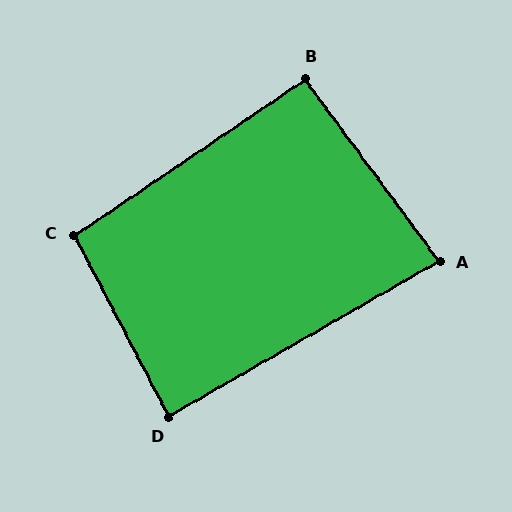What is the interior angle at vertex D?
Approximately 88 degrees (approximately right).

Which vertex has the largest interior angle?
C, at approximately 97 degrees.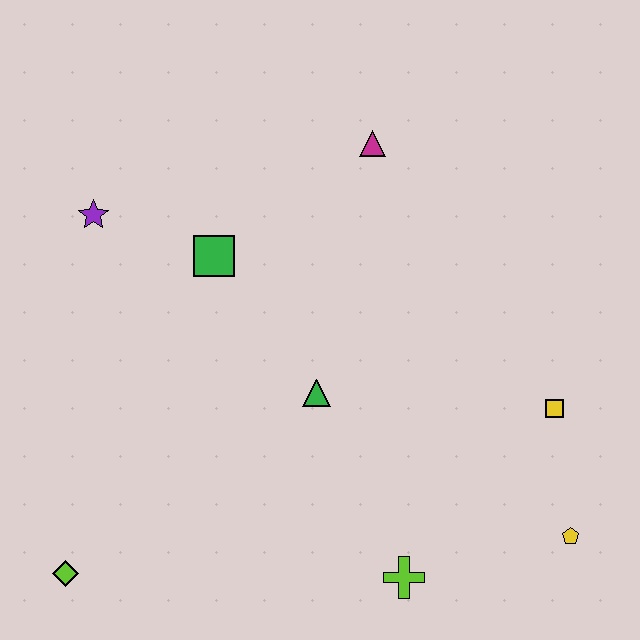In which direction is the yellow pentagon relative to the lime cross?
The yellow pentagon is to the right of the lime cross.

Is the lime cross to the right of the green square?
Yes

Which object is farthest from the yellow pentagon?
The purple star is farthest from the yellow pentagon.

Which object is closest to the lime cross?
The yellow pentagon is closest to the lime cross.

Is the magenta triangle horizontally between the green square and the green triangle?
No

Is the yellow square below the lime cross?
No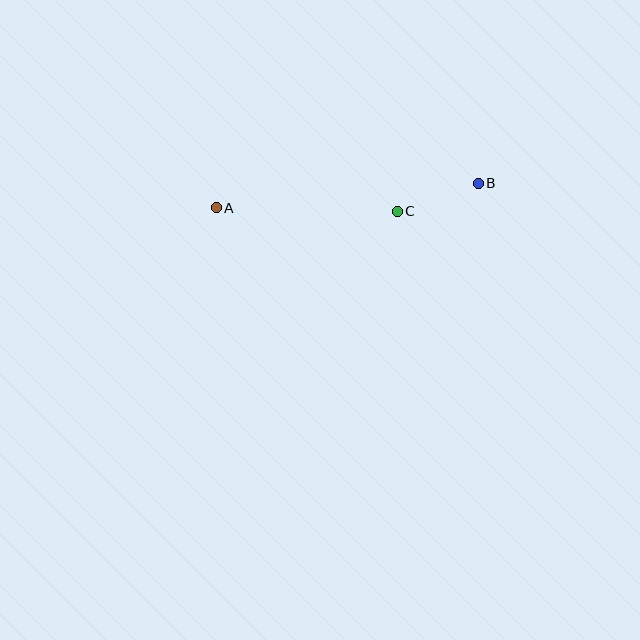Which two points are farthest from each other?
Points A and B are farthest from each other.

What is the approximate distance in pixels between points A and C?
The distance between A and C is approximately 181 pixels.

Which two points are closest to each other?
Points B and C are closest to each other.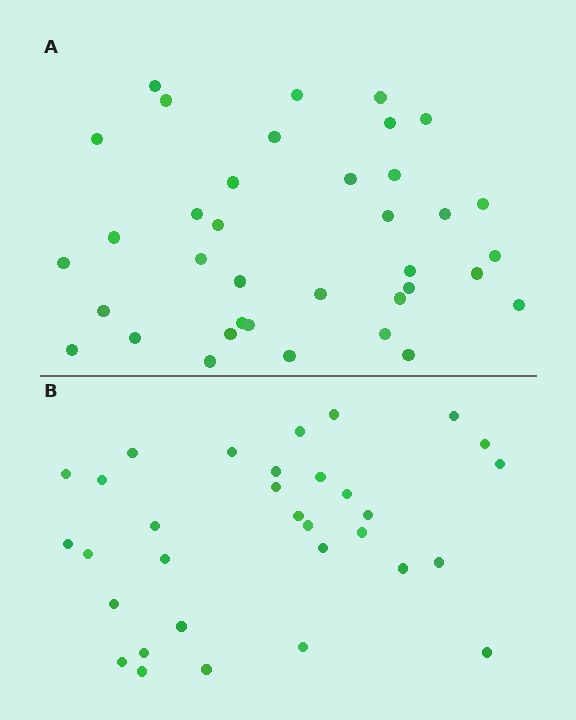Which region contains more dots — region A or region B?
Region A (the top region) has more dots.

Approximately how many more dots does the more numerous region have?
Region A has about 5 more dots than region B.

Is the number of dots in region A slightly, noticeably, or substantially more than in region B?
Region A has only slightly more — the two regions are fairly close. The ratio is roughly 1.2 to 1.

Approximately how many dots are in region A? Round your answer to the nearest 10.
About 40 dots. (The exact count is 37, which rounds to 40.)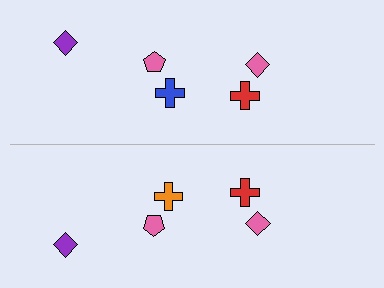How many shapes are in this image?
There are 10 shapes in this image.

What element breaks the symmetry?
The orange cross on the bottom side breaks the symmetry — its mirror counterpart is blue.